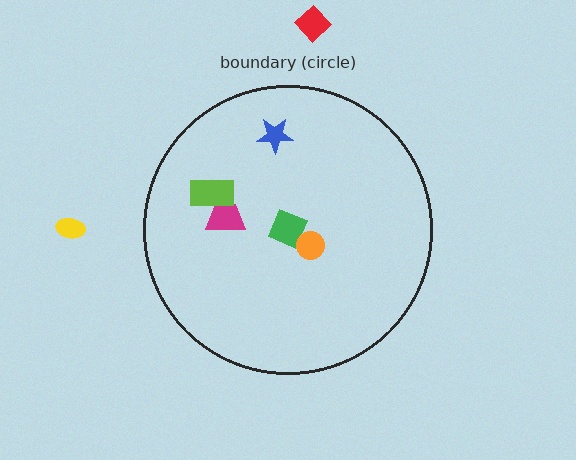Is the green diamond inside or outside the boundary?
Inside.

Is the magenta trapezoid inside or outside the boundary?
Inside.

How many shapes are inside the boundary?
5 inside, 2 outside.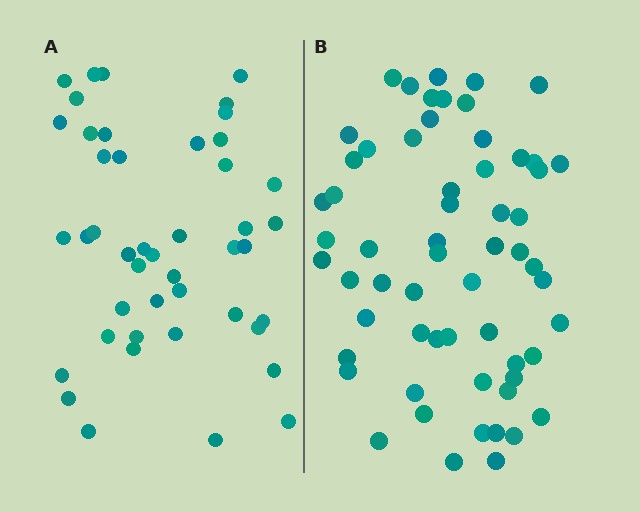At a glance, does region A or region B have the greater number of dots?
Region B (the right region) has more dots.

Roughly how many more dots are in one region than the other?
Region B has approximately 15 more dots than region A.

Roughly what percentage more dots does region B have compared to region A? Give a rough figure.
About 35% more.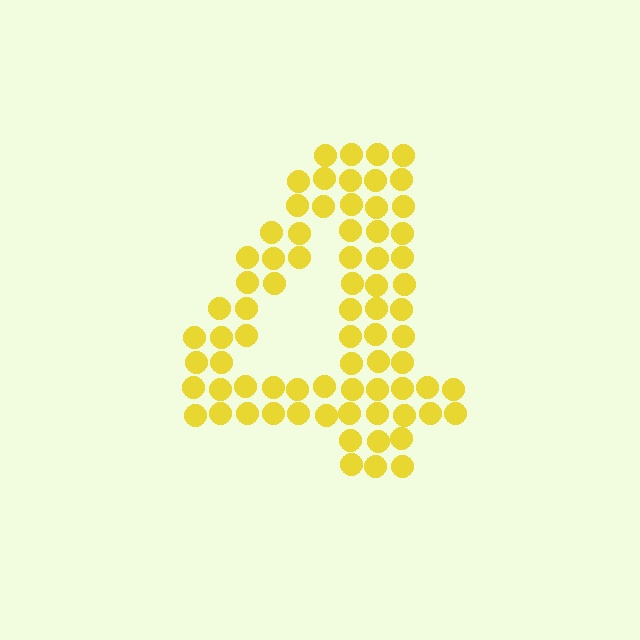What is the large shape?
The large shape is the digit 4.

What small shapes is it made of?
It is made of small circles.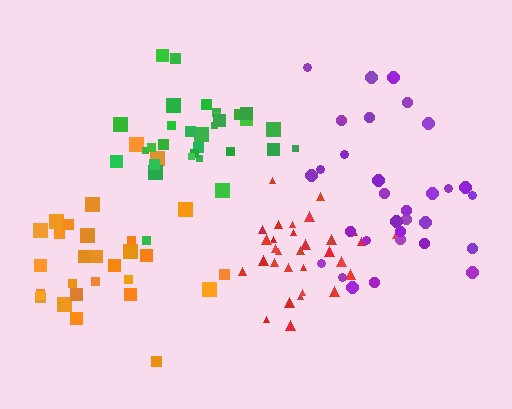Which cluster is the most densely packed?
Red.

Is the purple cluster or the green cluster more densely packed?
Green.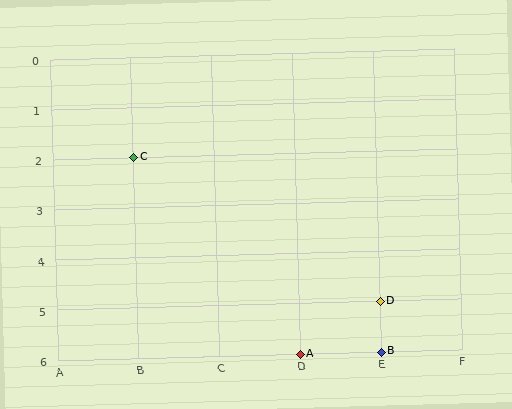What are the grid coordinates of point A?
Point A is at grid coordinates (D, 6).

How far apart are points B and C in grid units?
Points B and C are 3 columns and 4 rows apart (about 5.0 grid units diagonally).